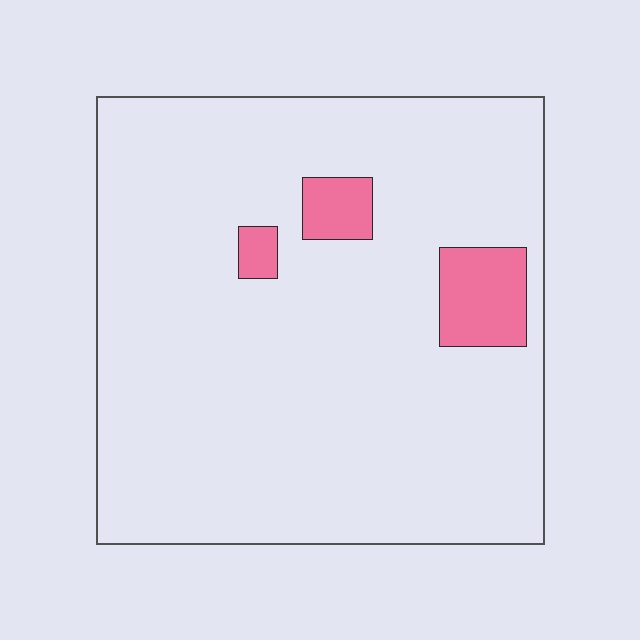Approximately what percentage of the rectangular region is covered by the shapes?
Approximately 10%.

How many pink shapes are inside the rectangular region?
3.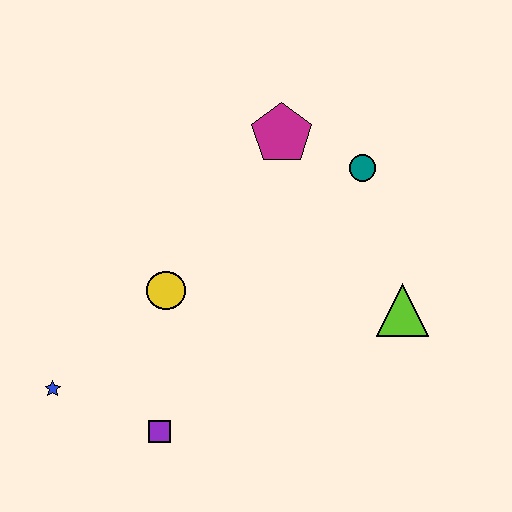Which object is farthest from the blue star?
The teal circle is farthest from the blue star.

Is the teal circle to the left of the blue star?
No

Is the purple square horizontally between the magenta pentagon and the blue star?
Yes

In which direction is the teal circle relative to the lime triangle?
The teal circle is above the lime triangle.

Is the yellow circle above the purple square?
Yes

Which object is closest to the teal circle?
The magenta pentagon is closest to the teal circle.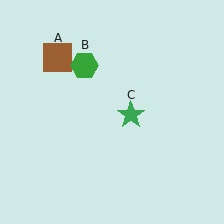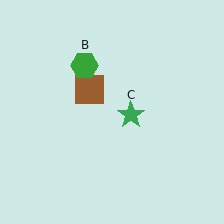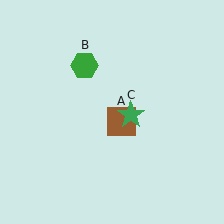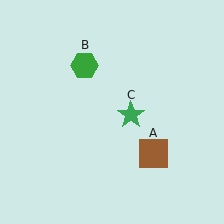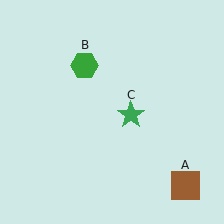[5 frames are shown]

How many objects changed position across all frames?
1 object changed position: brown square (object A).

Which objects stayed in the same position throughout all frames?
Green hexagon (object B) and green star (object C) remained stationary.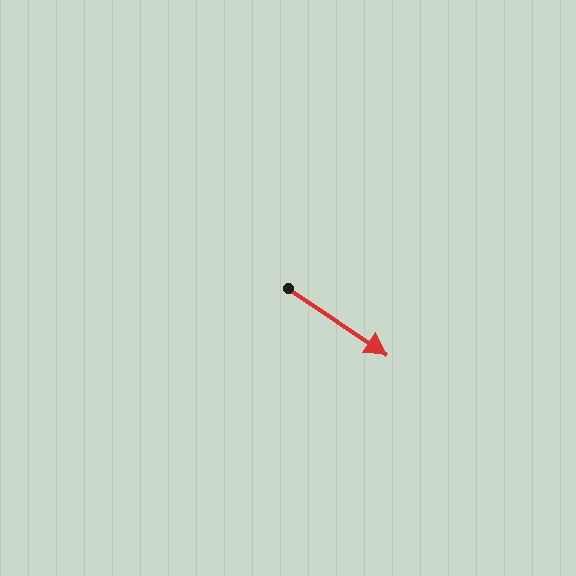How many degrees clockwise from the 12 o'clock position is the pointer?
Approximately 124 degrees.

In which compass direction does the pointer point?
Southeast.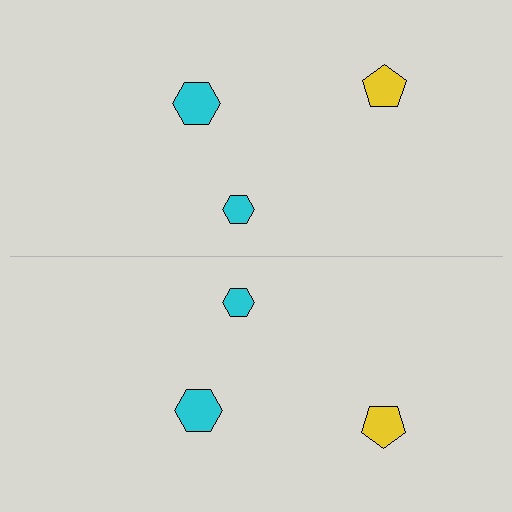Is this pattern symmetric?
Yes, this pattern has bilateral (reflection) symmetry.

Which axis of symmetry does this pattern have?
The pattern has a horizontal axis of symmetry running through the center of the image.